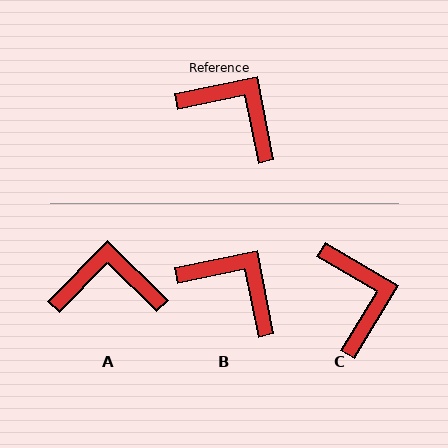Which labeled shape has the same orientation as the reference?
B.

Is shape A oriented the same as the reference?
No, it is off by about 34 degrees.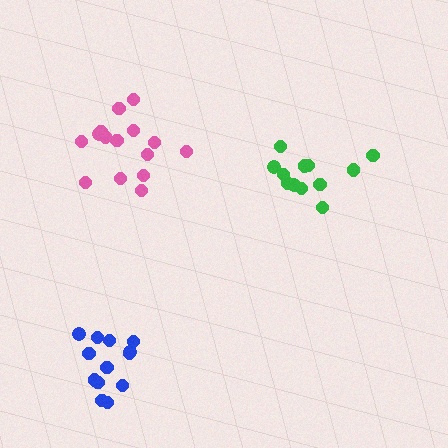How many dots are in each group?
Group 1: 13 dots, Group 2: 15 dots, Group 3: 12 dots (40 total).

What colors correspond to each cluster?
The clusters are colored: blue, pink, green.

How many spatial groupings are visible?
There are 3 spatial groupings.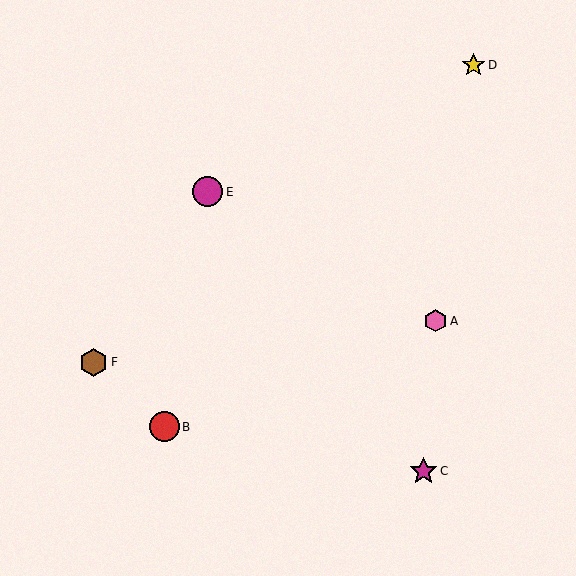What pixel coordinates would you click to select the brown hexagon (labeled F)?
Click at (94, 362) to select the brown hexagon F.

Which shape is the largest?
The red circle (labeled B) is the largest.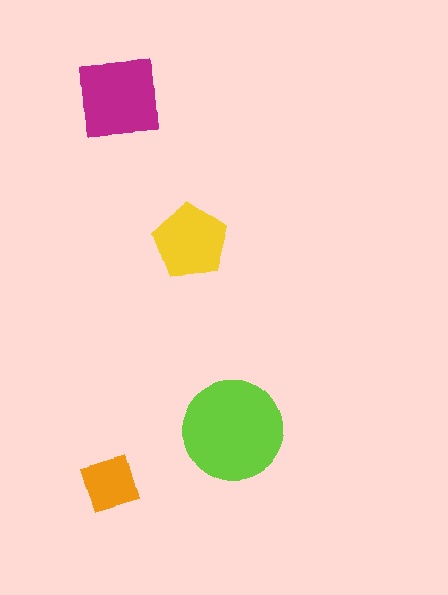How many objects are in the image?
There are 4 objects in the image.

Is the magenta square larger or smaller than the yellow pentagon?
Larger.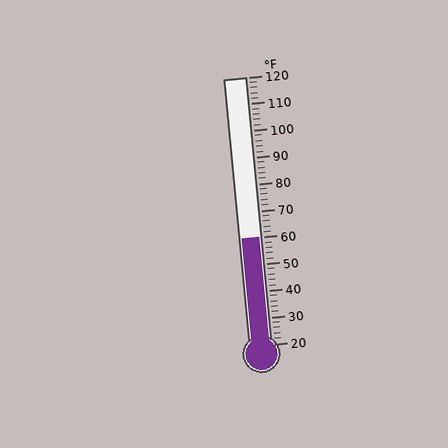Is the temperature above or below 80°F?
The temperature is below 80°F.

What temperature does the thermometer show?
The thermometer shows approximately 60°F.